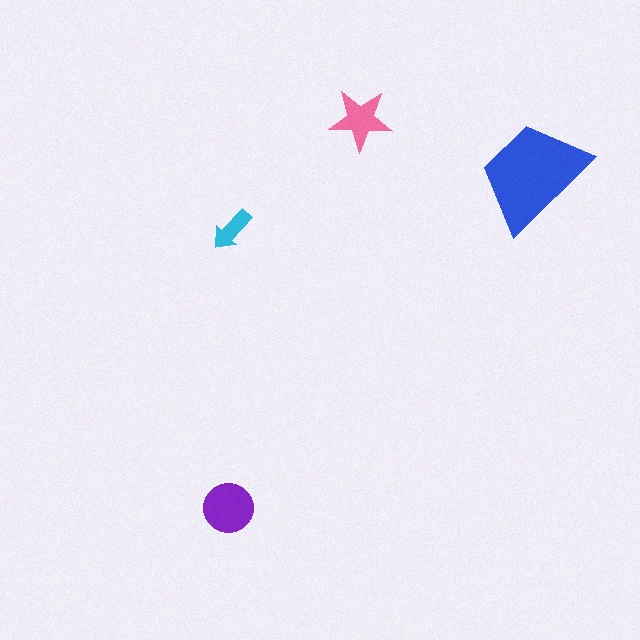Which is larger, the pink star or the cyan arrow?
The pink star.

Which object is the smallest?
The cyan arrow.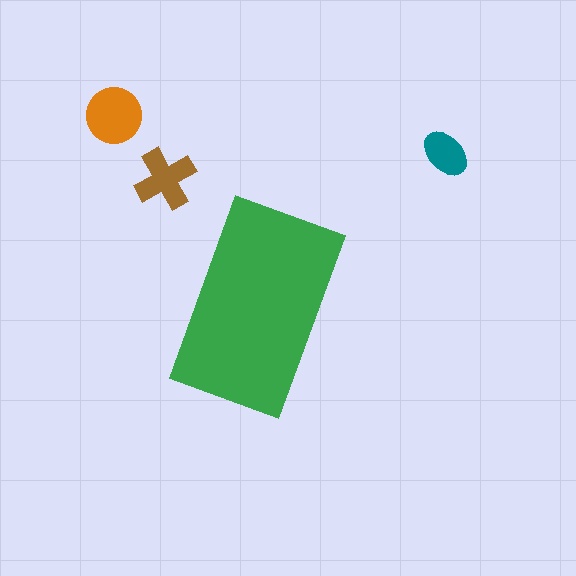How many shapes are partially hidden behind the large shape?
0 shapes are partially hidden.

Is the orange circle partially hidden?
No, the orange circle is fully visible.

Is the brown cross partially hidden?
No, the brown cross is fully visible.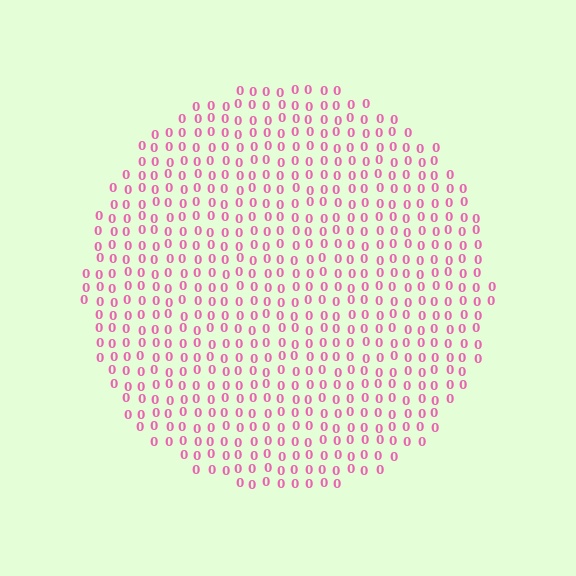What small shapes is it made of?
It is made of small digit 0's.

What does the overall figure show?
The overall figure shows a circle.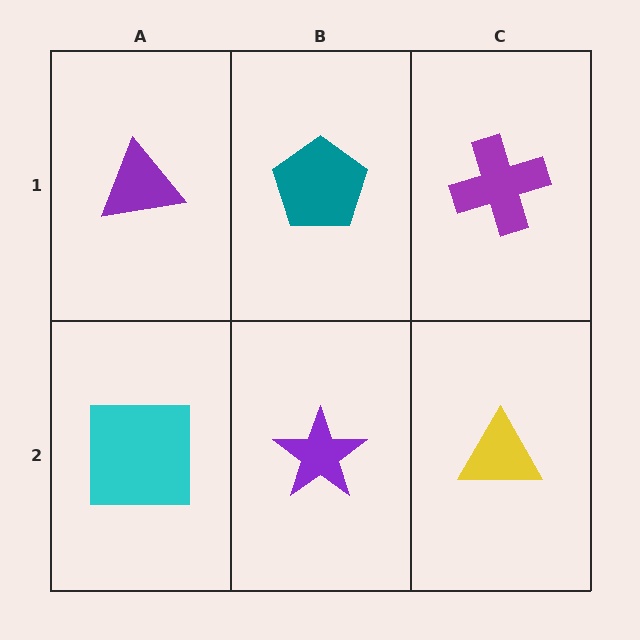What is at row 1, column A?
A purple triangle.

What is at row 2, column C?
A yellow triangle.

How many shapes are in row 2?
3 shapes.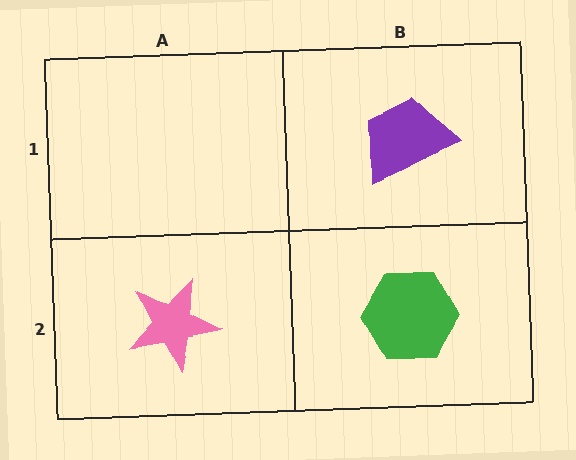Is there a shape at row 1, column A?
No, that cell is empty.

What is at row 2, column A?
A pink star.